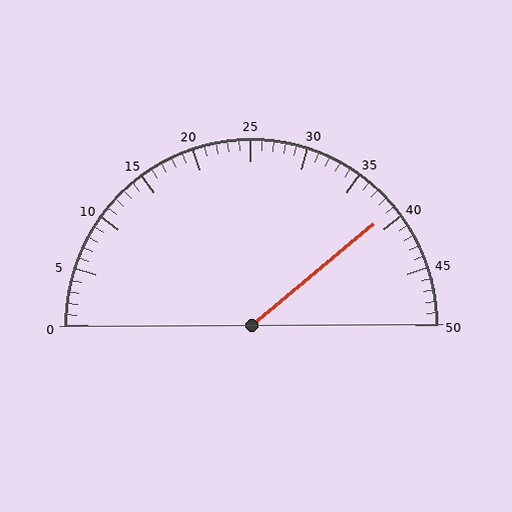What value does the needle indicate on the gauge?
The needle indicates approximately 39.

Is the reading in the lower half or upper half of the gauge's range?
The reading is in the upper half of the range (0 to 50).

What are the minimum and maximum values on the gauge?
The gauge ranges from 0 to 50.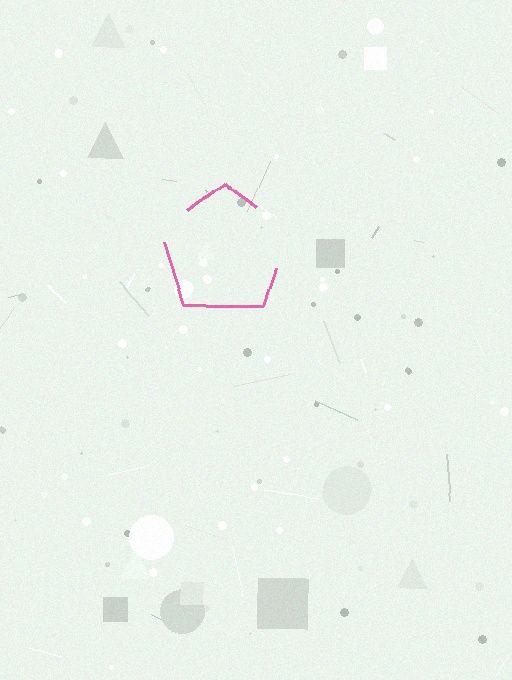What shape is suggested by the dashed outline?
The dashed outline suggests a pentagon.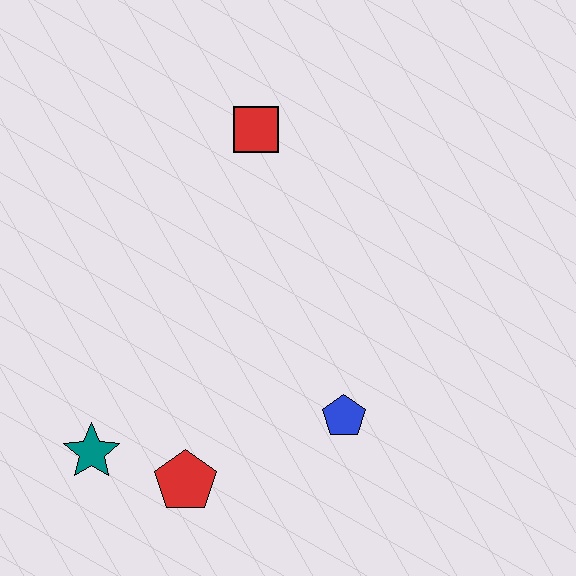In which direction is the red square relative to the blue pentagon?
The red square is above the blue pentagon.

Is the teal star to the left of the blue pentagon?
Yes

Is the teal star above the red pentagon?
Yes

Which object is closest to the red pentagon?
The teal star is closest to the red pentagon.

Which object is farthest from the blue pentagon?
The red square is farthest from the blue pentagon.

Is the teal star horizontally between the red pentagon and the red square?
No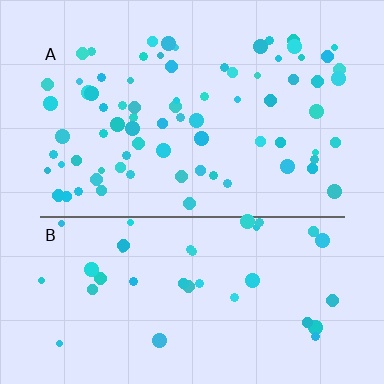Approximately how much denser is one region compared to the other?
Approximately 2.0× — region A over region B.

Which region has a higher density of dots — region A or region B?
A (the top).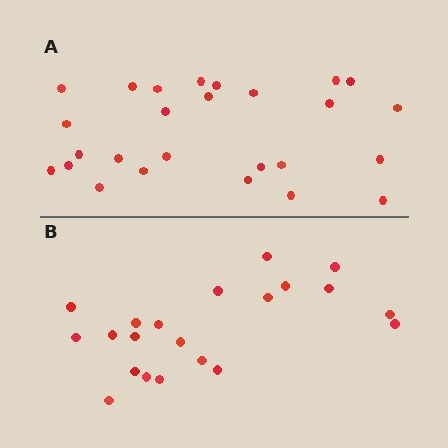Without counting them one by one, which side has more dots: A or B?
Region A (the top region) has more dots.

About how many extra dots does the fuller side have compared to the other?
Region A has about 5 more dots than region B.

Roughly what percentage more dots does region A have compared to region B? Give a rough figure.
About 25% more.